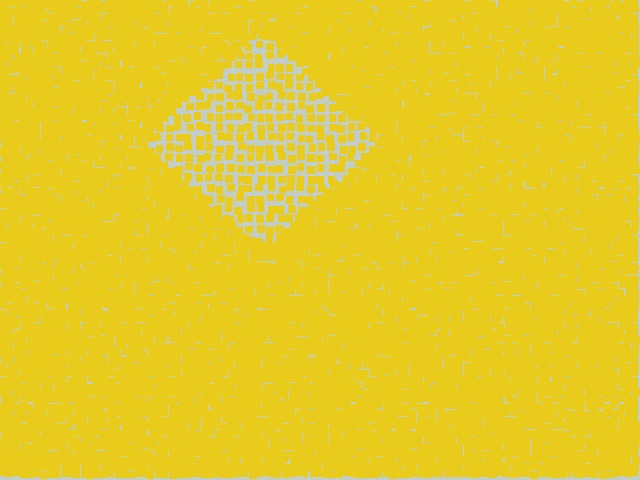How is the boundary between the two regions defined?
The boundary is defined by a change in element density (approximately 2.3x ratio). All elements are the same color, size, and shape.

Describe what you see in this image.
The image contains small yellow elements arranged at two different densities. A diamond-shaped region is visible where the elements are less densely packed than the surrounding area.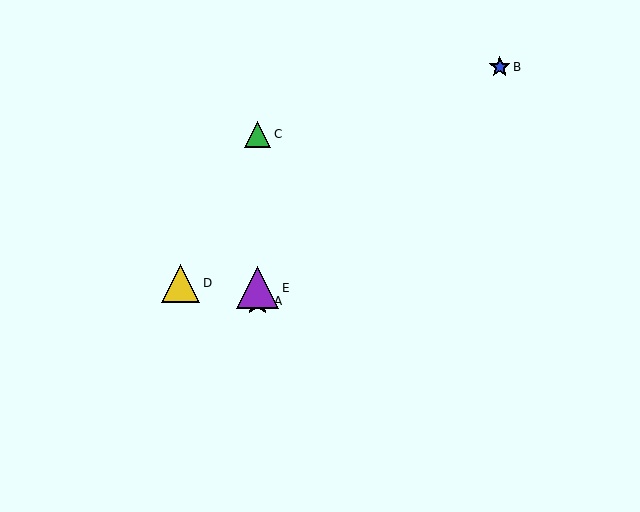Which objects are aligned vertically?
Objects A, C, E are aligned vertically.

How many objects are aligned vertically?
3 objects (A, C, E) are aligned vertically.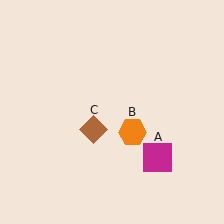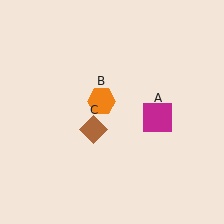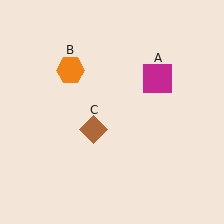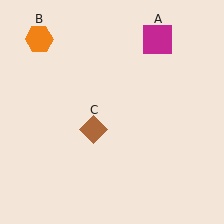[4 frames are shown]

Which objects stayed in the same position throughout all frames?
Brown diamond (object C) remained stationary.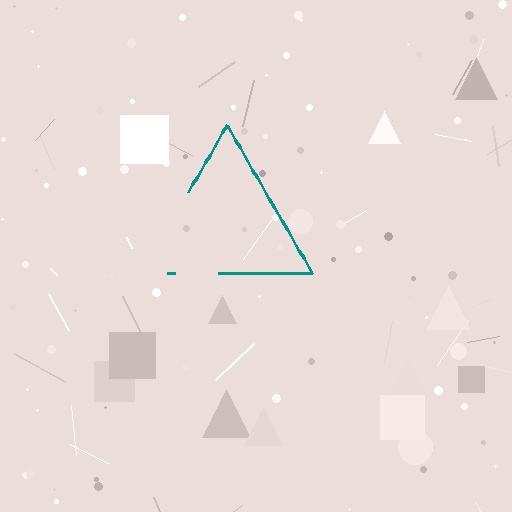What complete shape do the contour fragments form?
The contour fragments form a triangle.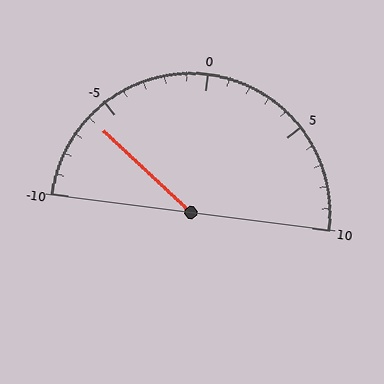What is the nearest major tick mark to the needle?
The nearest major tick mark is -5.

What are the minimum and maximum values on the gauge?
The gauge ranges from -10 to 10.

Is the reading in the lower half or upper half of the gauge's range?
The reading is in the lower half of the range (-10 to 10).